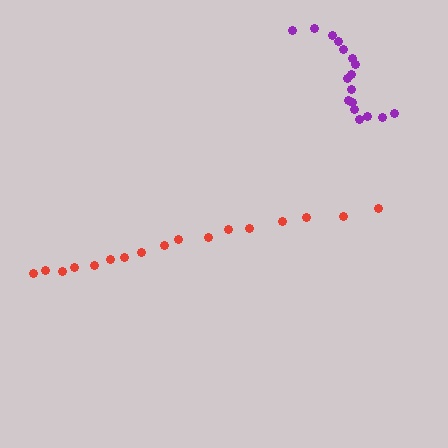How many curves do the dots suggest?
There are 2 distinct paths.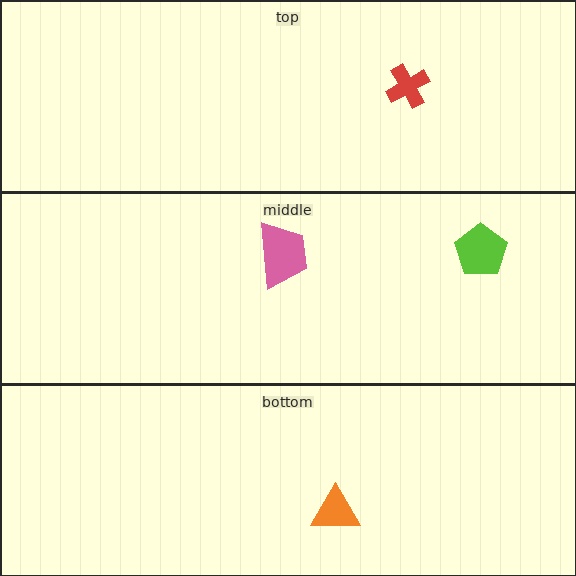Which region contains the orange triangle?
The bottom region.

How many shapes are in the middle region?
2.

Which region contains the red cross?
The top region.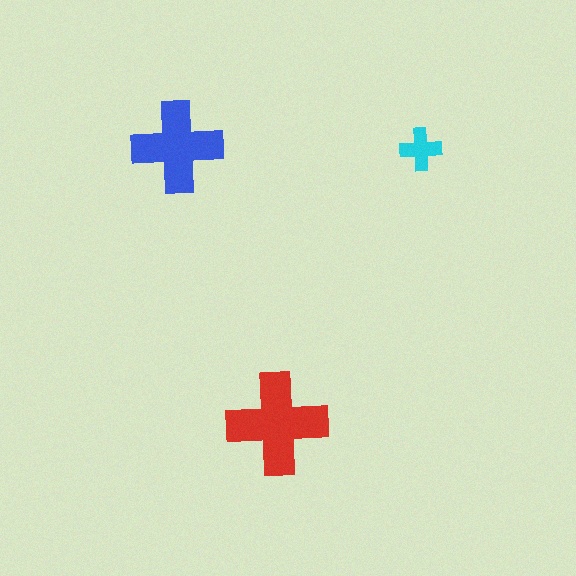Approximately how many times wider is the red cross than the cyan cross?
About 2.5 times wider.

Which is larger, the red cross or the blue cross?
The red one.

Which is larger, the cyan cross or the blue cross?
The blue one.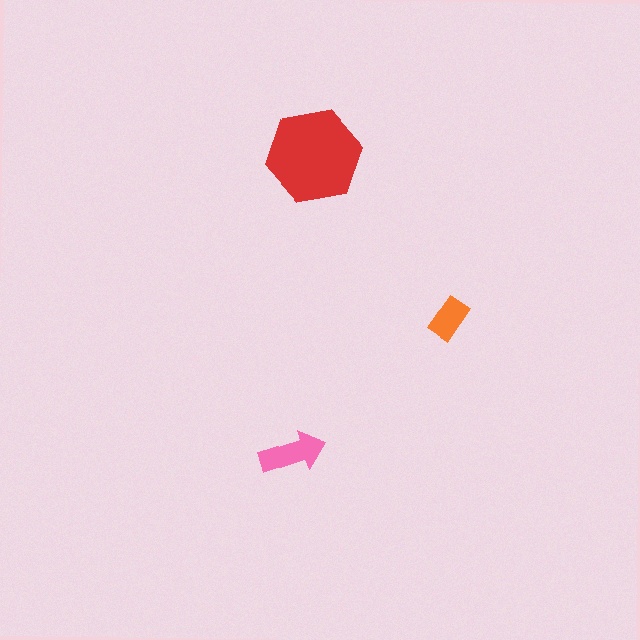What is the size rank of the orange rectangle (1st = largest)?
3rd.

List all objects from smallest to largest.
The orange rectangle, the pink arrow, the red hexagon.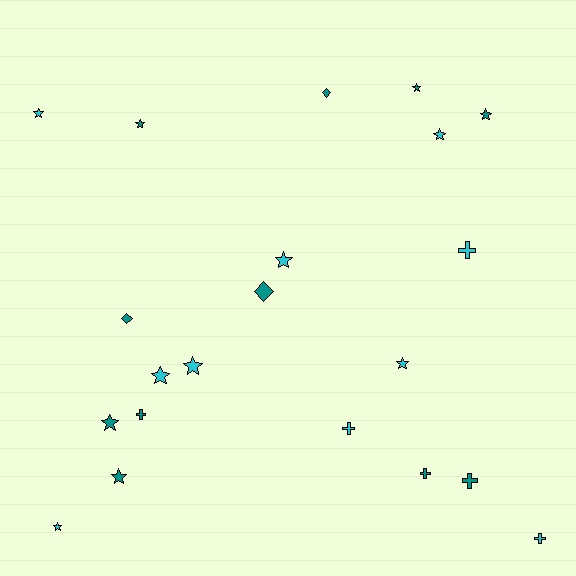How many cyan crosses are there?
There are 3 cyan crosses.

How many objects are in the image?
There are 21 objects.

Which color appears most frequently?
Teal, with 11 objects.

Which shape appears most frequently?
Star, with 12 objects.